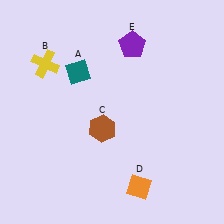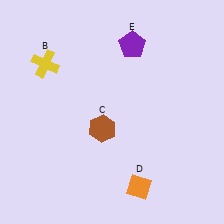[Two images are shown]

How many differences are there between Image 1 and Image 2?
There is 1 difference between the two images.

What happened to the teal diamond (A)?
The teal diamond (A) was removed in Image 2. It was in the top-left area of Image 1.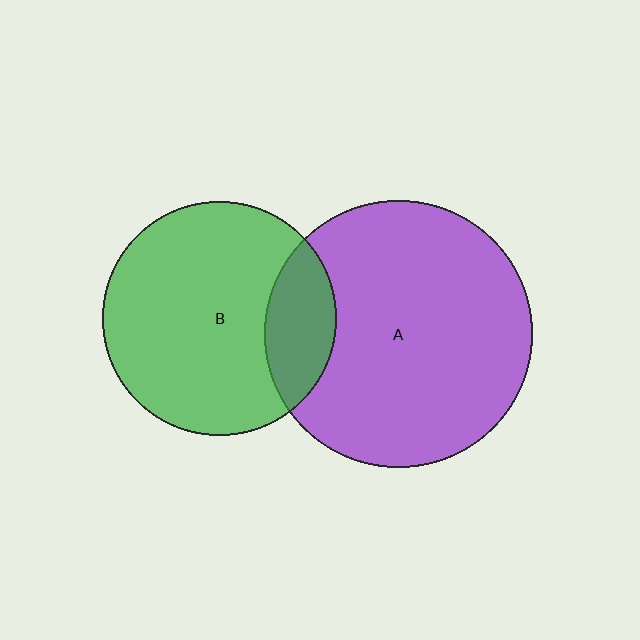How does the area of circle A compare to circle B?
Approximately 1.3 times.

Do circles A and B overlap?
Yes.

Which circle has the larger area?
Circle A (purple).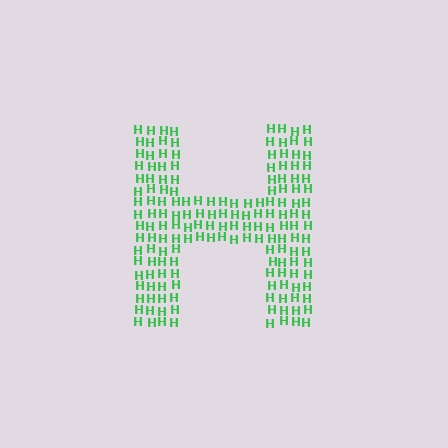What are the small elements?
The small elements are letter H's.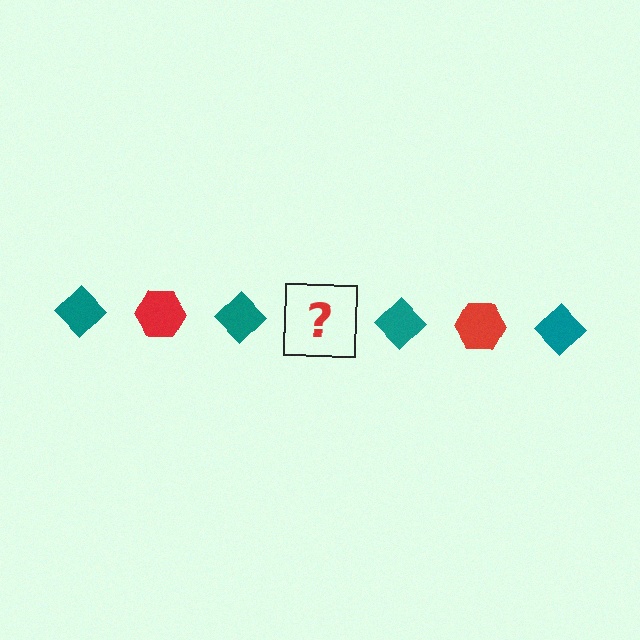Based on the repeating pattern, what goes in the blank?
The blank should be a red hexagon.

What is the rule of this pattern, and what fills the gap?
The rule is that the pattern alternates between teal diamond and red hexagon. The gap should be filled with a red hexagon.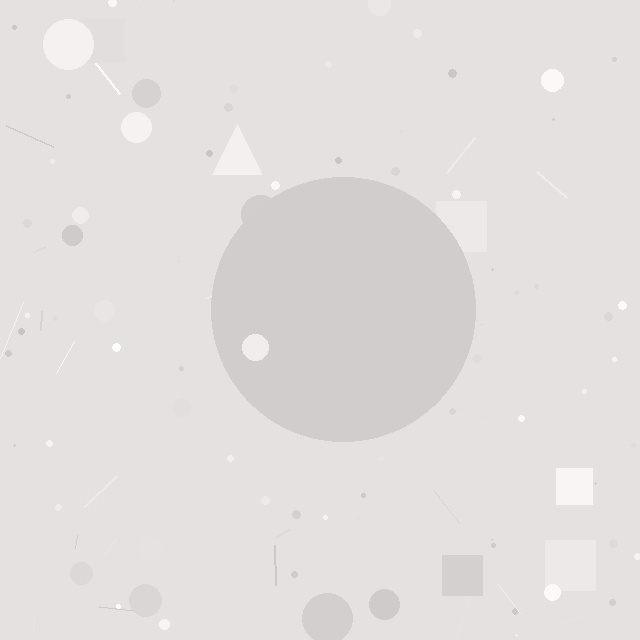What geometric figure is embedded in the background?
A circle is embedded in the background.